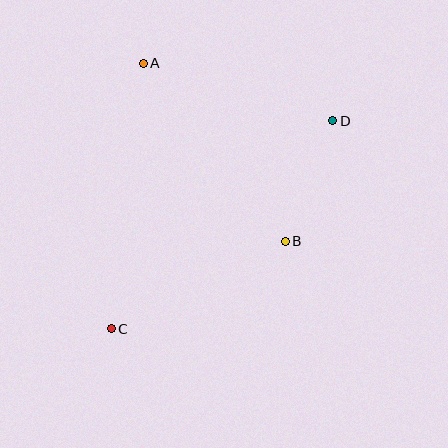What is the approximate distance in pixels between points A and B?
The distance between A and B is approximately 228 pixels.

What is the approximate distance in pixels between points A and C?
The distance between A and C is approximately 268 pixels.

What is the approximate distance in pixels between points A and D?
The distance between A and D is approximately 198 pixels.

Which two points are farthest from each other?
Points C and D are farthest from each other.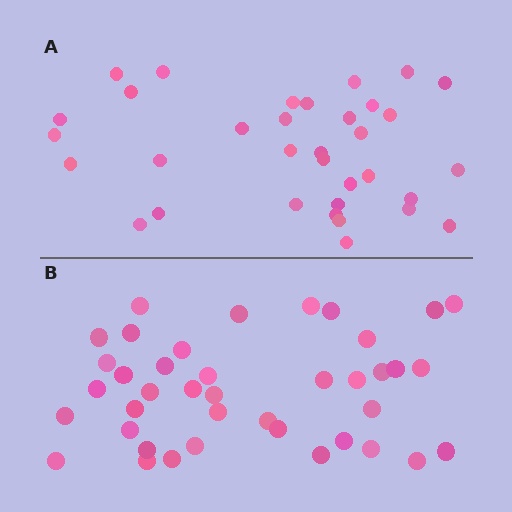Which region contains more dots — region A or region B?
Region B (the bottom region) has more dots.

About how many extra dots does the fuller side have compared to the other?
Region B has about 6 more dots than region A.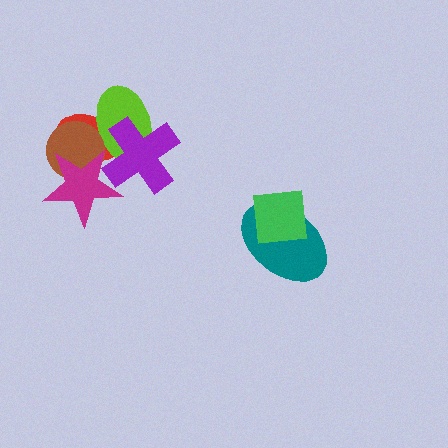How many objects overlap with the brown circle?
3 objects overlap with the brown circle.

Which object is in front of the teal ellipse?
The green square is in front of the teal ellipse.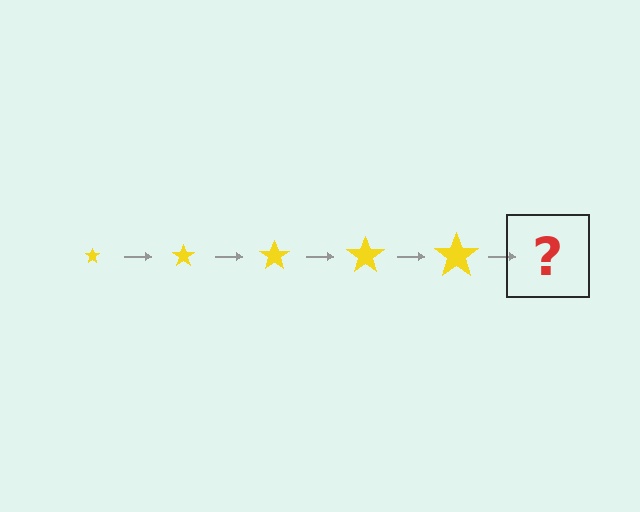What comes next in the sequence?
The next element should be a yellow star, larger than the previous one.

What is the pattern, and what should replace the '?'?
The pattern is that the star gets progressively larger each step. The '?' should be a yellow star, larger than the previous one.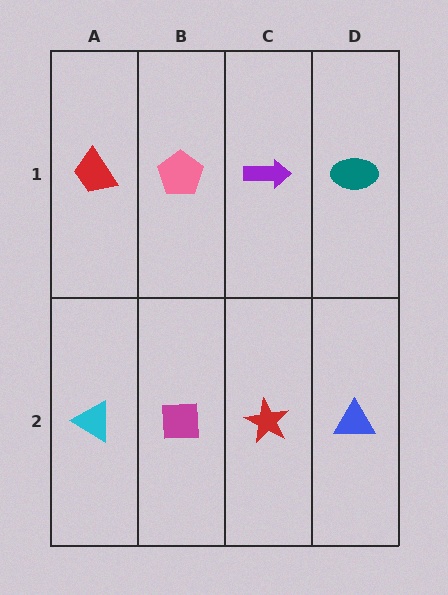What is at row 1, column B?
A pink pentagon.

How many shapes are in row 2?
4 shapes.